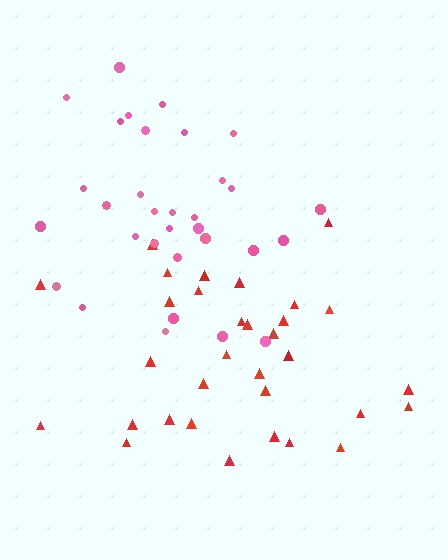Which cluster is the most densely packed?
Pink.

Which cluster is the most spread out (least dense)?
Red.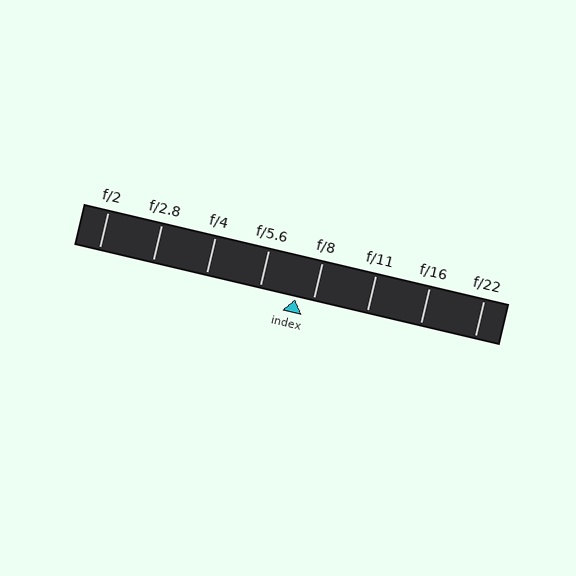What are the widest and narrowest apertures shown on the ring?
The widest aperture shown is f/2 and the narrowest is f/22.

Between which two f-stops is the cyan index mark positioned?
The index mark is between f/5.6 and f/8.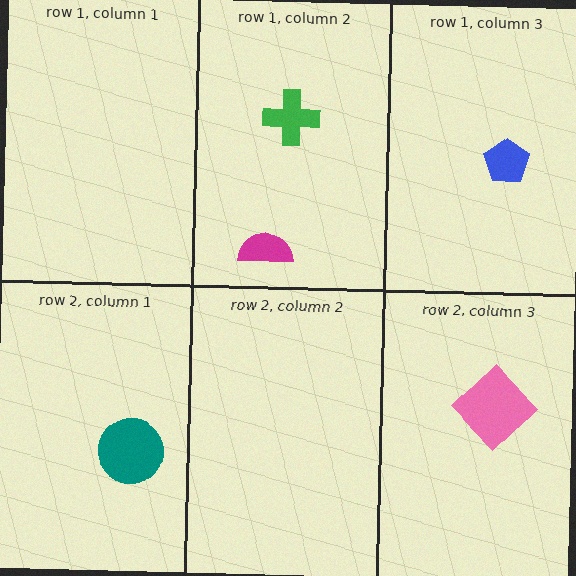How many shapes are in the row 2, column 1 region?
1.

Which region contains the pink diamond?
The row 2, column 3 region.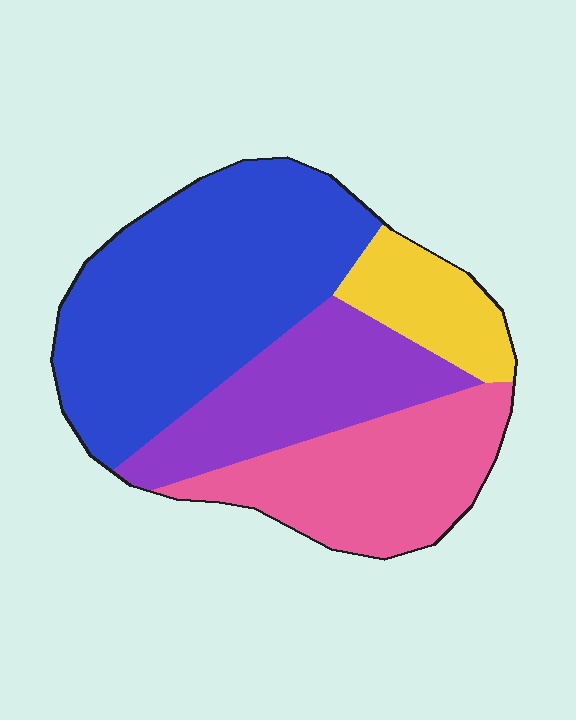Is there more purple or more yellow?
Purple.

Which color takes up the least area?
Yellow, at roughly 10%.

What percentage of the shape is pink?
Pink takes up about one quarter (1/4) of the shape.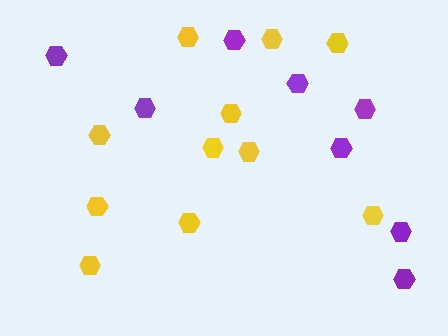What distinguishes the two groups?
There are 2 groups: one group of purple hexagons (8) and one group of yellow hexagons (11).